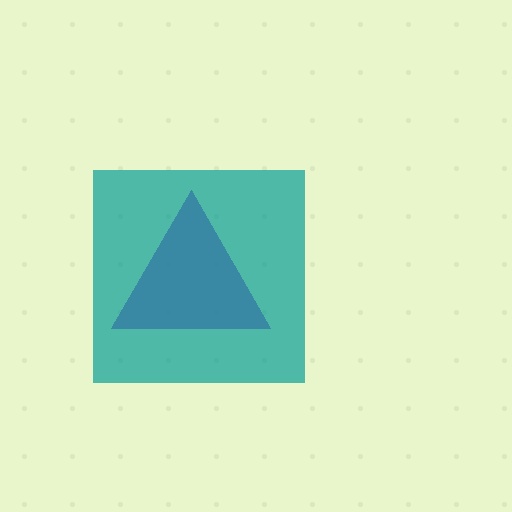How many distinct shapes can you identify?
There are 2 distinct shapes: a purple triangle, a teal square.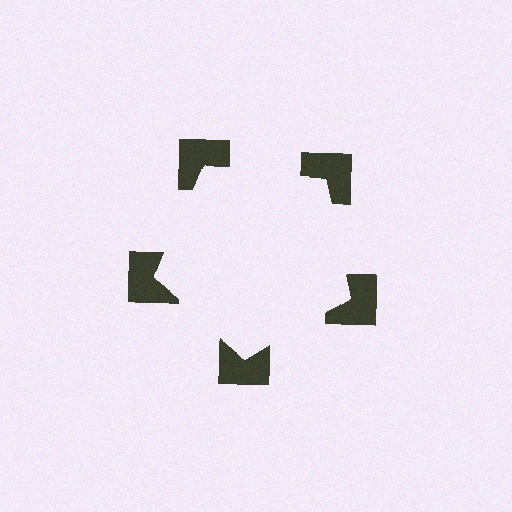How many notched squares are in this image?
There are 5 — one at each vertex of the illusory pentagon.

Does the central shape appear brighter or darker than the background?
It typically appears slightly brighter than the background, even though no actual brightness change is drawn.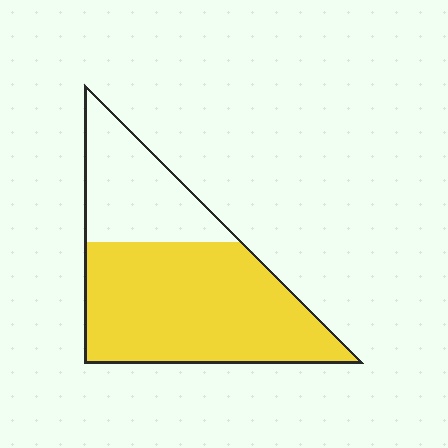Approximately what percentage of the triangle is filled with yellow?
Approximately 70%.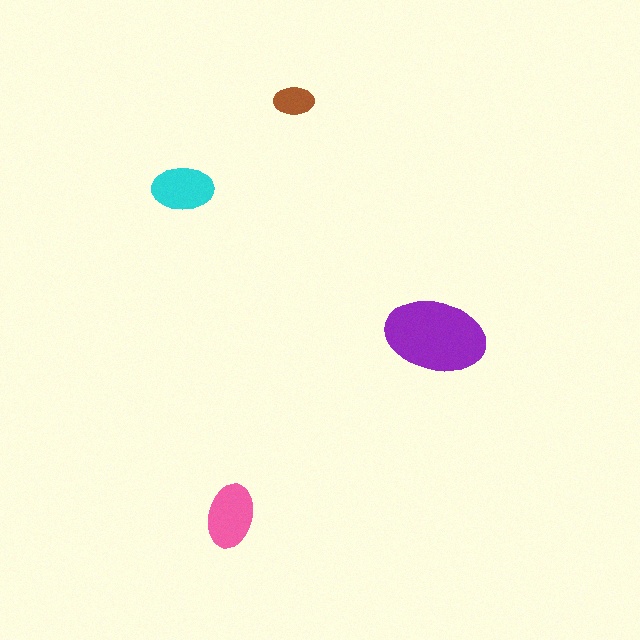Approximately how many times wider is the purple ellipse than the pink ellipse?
About 1.5 times wider.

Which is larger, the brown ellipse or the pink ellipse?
The pink one.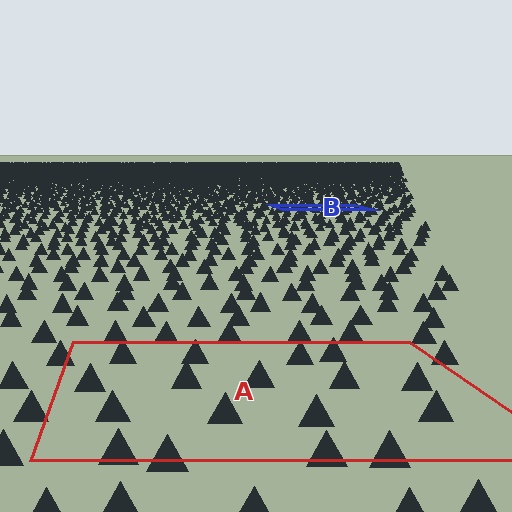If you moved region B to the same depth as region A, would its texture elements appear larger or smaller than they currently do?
They would appear larger. At a closer depth, the same texture elements are projected at a bigger on-screen size.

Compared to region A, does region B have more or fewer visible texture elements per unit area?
Region B has more texture elements per unit area — they are packed more densely because it is farther away.